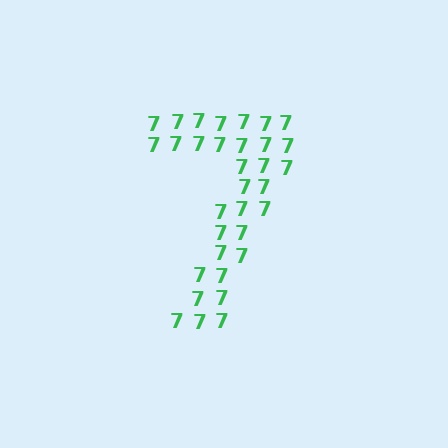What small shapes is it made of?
It is made of small digit 7's.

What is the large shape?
The large shape is the digit 7.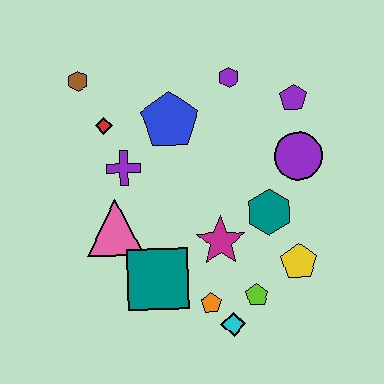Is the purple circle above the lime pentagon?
Yes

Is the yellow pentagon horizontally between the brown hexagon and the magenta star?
No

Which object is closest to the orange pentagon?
The cyan diamond is closest to the orange pentagon.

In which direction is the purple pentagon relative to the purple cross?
The purple pentagon is to the right of the purple cross.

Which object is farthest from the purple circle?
The brown hexagon is farthest from the purple circle.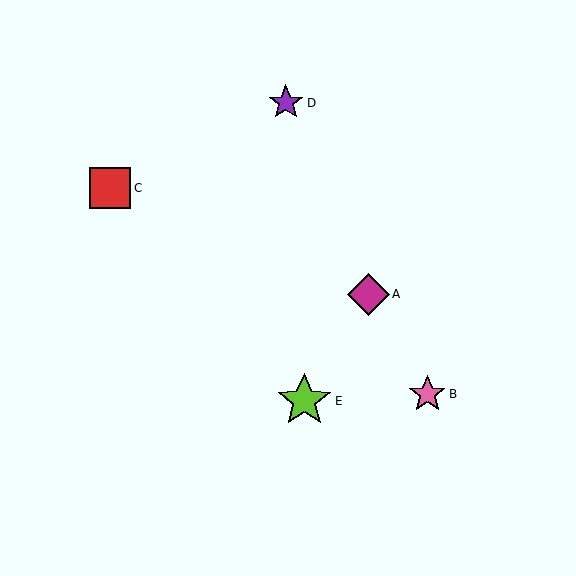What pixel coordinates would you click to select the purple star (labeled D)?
Click at (286, 103) to select the purple star D.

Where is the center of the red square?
The center of the red square is at (110, 188).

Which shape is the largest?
The lime star (labeled E) is the largest.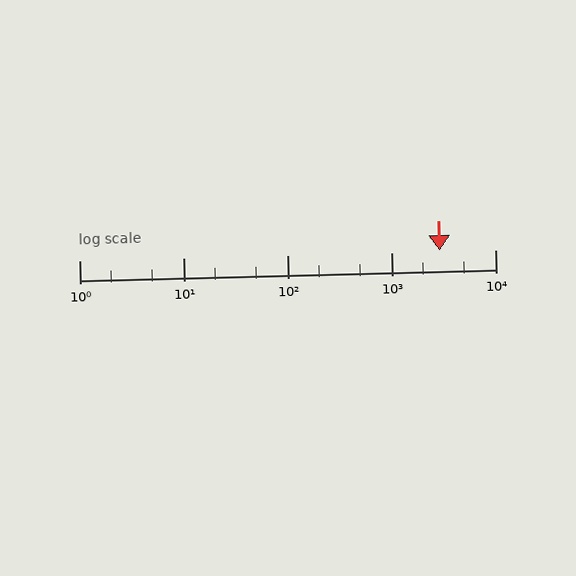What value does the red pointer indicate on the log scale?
The pointer indicates approximately 2900.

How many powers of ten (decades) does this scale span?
The scale spans 4 decades, from 1 to 10000.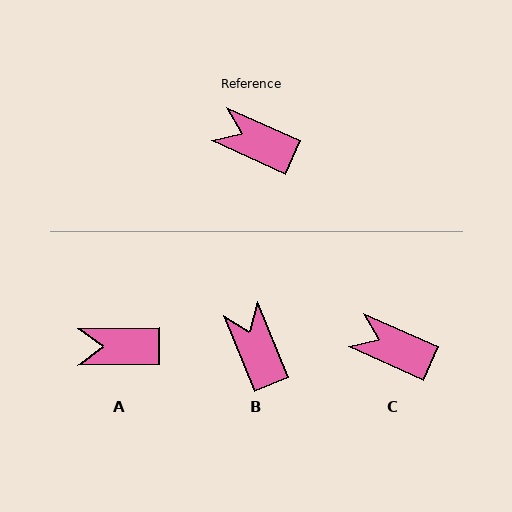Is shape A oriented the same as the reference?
No, it is off by about 25 degrees.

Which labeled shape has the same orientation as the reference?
C.